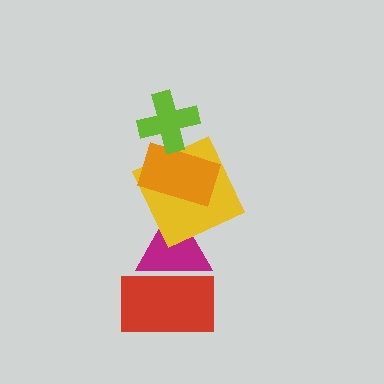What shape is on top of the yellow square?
The orange rectangle is on top of the yellow square.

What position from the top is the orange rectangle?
The orange rectangle is 2nd from the top.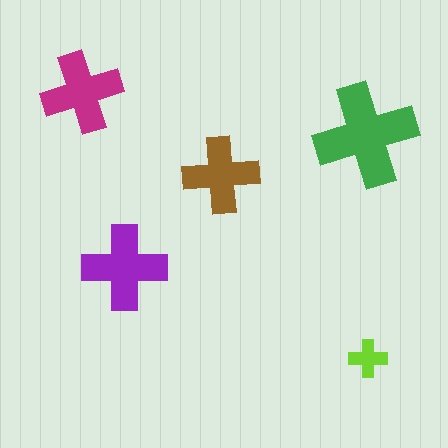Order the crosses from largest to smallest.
the green one, the purple one, the magenta one, the brown one, the lime one.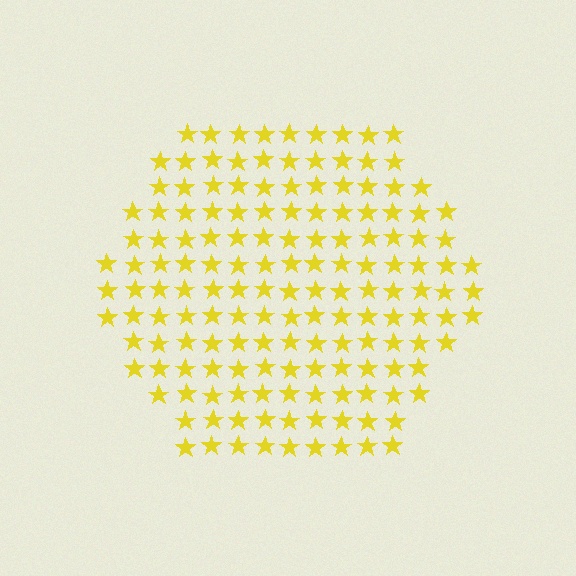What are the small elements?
The small elements are stars.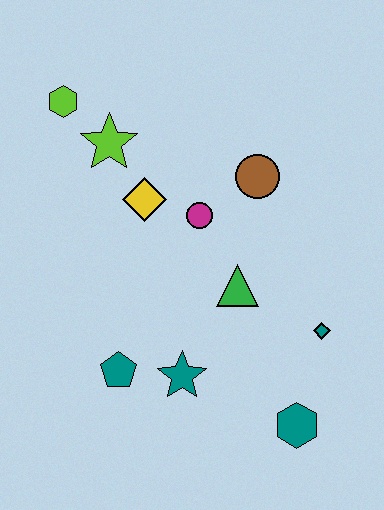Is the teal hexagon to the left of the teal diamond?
Yes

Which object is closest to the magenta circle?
The yellow diamond is closest to the magenta circle.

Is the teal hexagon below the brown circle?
Yes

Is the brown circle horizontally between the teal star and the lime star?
No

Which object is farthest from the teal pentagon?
The lime hexagon is farthest from the teal pentagon.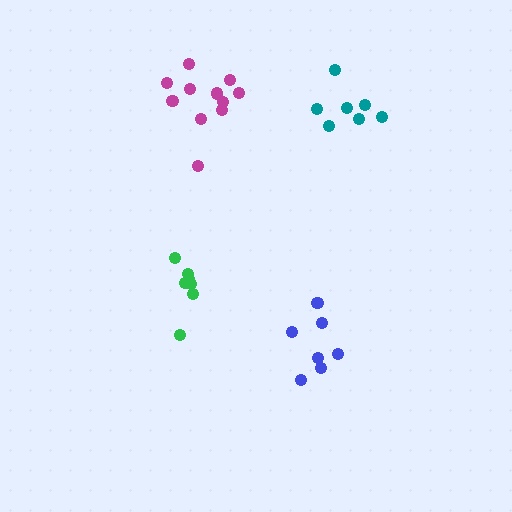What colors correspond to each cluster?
The clusters are colored: green, magenta, blue, teal.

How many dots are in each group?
Group 1: 7 dots, Group 2: 11 dots, Group 3: 7 dots, Group 4: 7 dots (32 total).